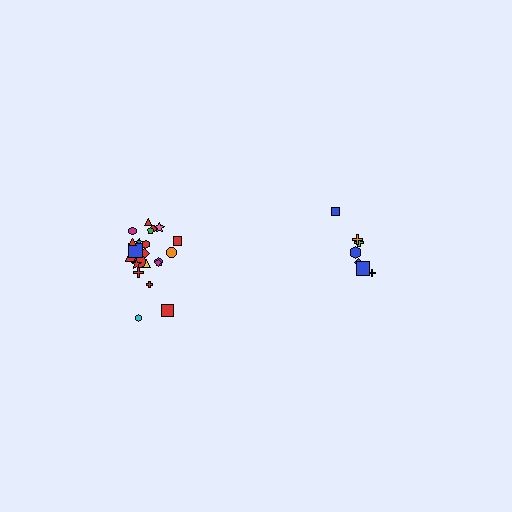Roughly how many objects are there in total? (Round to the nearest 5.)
Roughly 30 objects in total.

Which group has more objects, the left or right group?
The left group.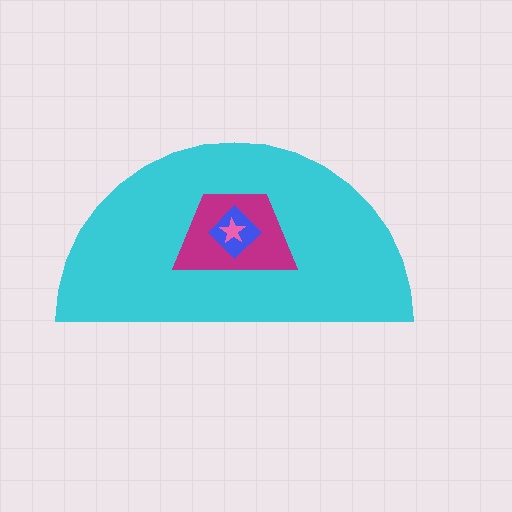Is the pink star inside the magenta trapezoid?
Yes.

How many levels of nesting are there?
4.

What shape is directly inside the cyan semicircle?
The magenta trapezoid.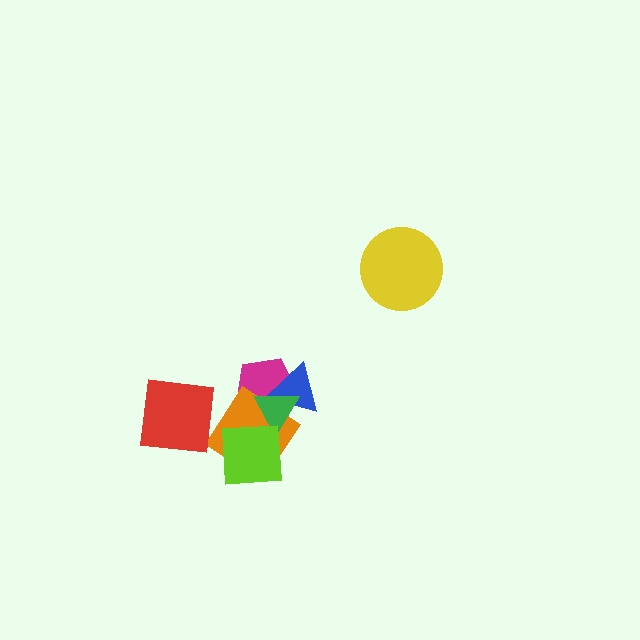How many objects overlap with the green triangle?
3 objects overlap with the green triangle.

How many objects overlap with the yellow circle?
0 objects overlap with the yellow circle.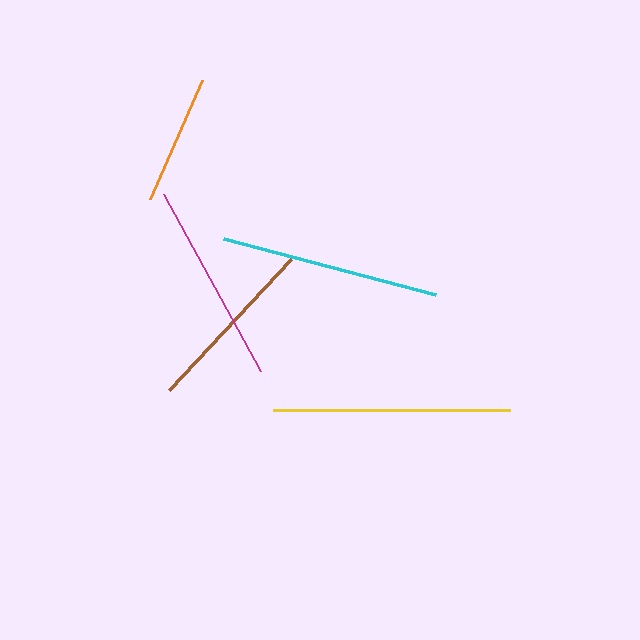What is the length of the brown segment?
The brown segment is approximately 179 pixels long.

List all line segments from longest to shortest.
From longest to shortest: yellow, cyan, magenta, brown, orange.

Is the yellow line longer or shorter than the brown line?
The yellow line is longer than the brown line.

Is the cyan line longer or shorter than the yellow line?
The yellow line is longer than the cyan line.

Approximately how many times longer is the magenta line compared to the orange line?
The magenta line is approximately 1.6 times the length of the orange line.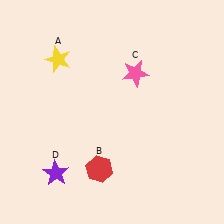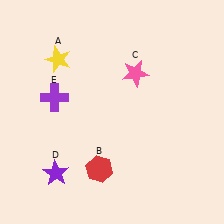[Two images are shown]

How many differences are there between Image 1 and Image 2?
There is 1 difference between the two images.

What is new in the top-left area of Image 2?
A purple cross (E) was added in the top-left area of Image 2.